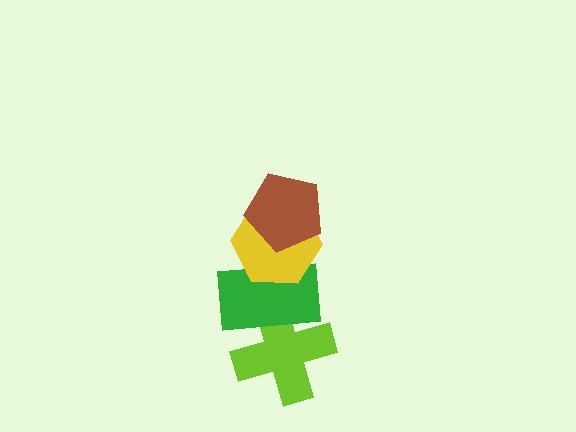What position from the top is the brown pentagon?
The brown pentagon is 1st from the top.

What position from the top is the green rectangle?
The green rectangle is 3rd from the top.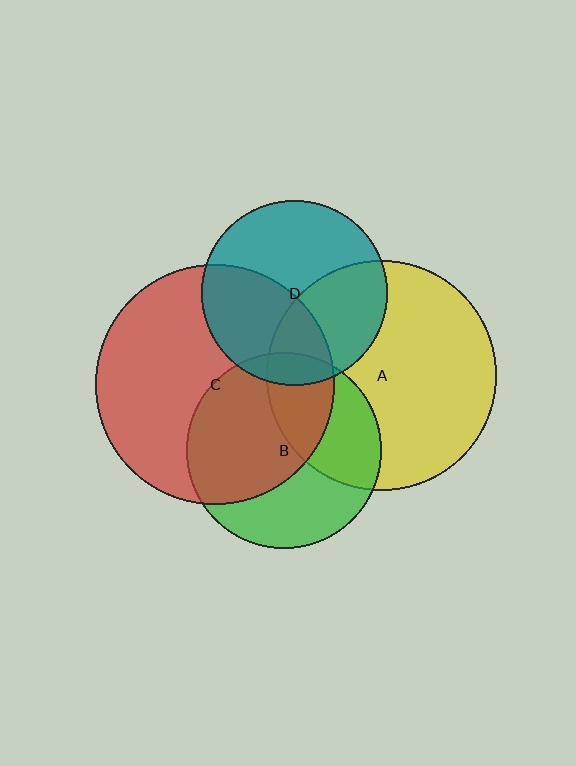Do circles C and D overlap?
Yes.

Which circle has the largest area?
Circle C (red).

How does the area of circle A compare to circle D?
Approximately 1.5 times.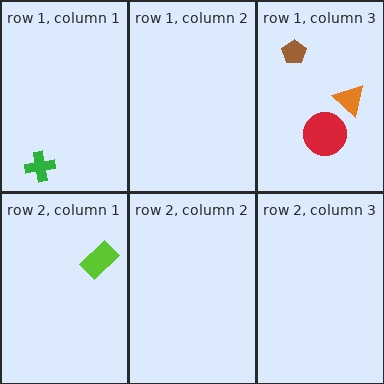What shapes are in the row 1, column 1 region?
The green cross.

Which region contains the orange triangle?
The row 1, column 3 region.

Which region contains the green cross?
The row 1, column 1 region.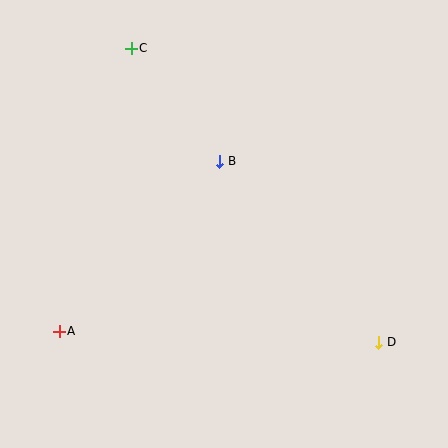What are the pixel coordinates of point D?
Point D is at (379, 342).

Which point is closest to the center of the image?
Point B at (220, 161) is closest to the center.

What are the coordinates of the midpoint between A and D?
The midpoint between A and D is at (219, 337).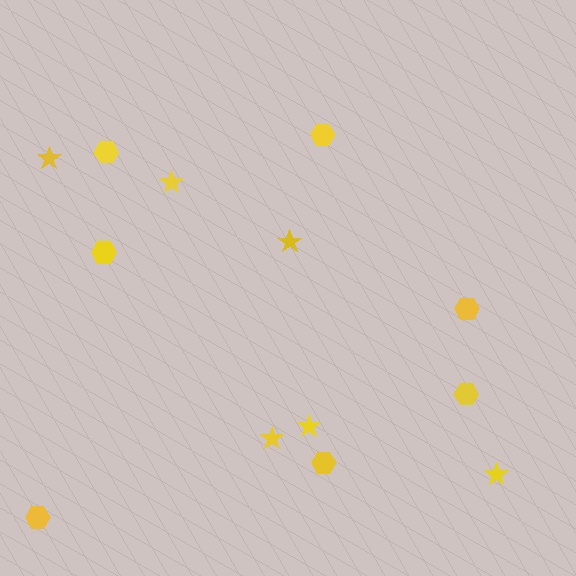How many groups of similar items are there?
There are 2 groups: one group of hexagons (7) and one group of stars (6).